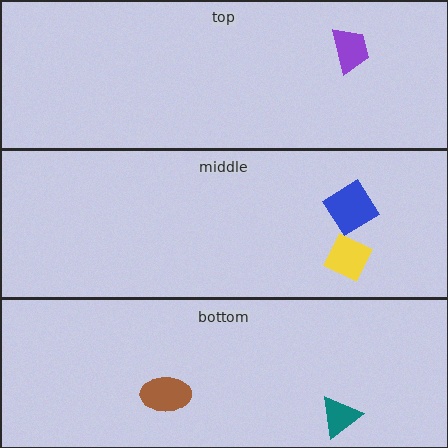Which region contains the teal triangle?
The bottom region.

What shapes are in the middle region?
The yellow diamond, the blue diamond.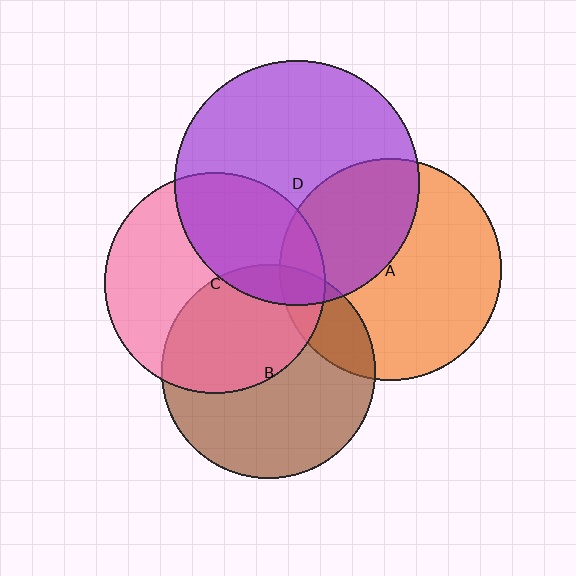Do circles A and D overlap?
Yes.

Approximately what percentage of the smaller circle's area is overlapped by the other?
Approximately 40%.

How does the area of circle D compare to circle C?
Approximately 1.2 times.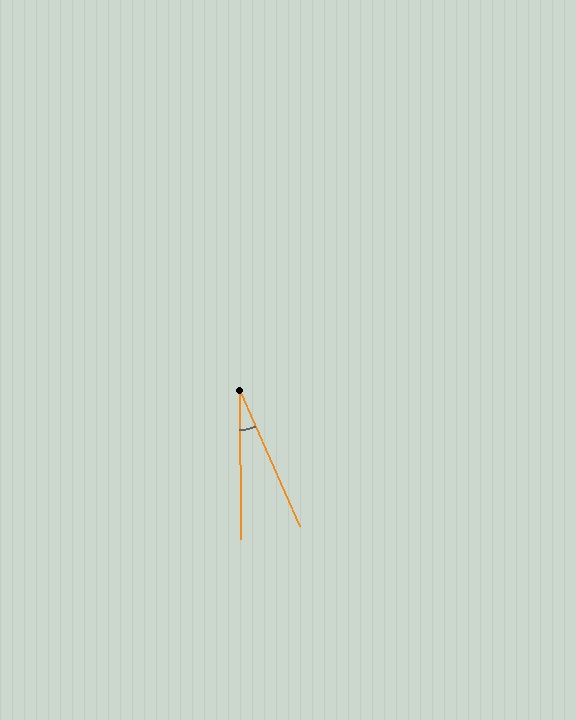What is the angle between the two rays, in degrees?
Approximately 24 degrees.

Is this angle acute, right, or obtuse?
It is acute.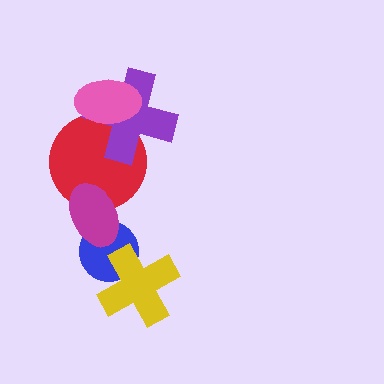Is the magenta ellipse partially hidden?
No, no other shape covers it.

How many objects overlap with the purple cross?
2 objects overlap with the purple cross.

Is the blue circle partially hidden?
Yes, it is partially covered by another shape.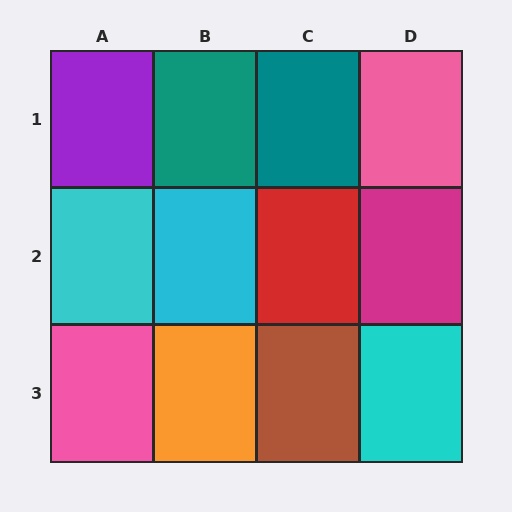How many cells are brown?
1 cell is brown.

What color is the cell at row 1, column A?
Purple.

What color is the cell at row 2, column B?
Cyan.